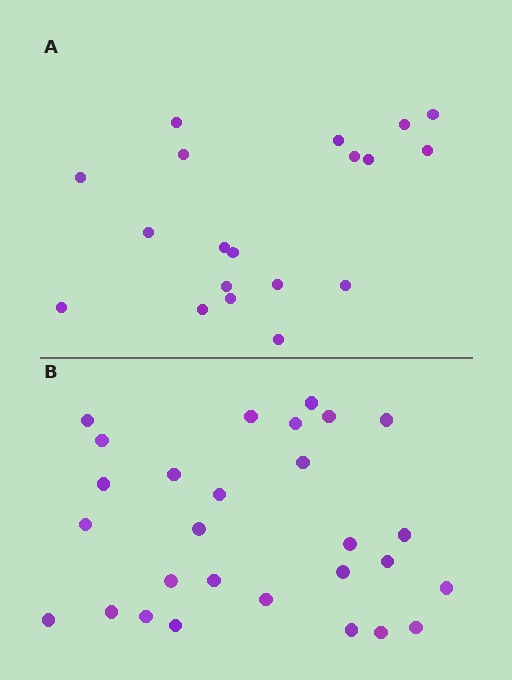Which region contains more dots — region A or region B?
Region B (the bottom region) has more dots.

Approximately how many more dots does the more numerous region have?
Region B has roughly 8 or so more dots than region A.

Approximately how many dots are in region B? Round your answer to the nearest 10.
About 30 dots. (The exact count is 28, which rounds to 30.)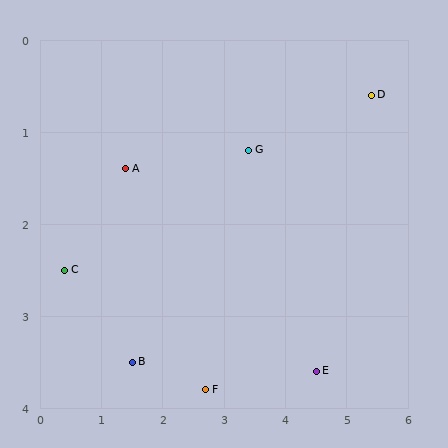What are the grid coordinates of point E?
Point E is at approximately (4.5, 3.6).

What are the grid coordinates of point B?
Point B is at approximately (1.5, 3.5).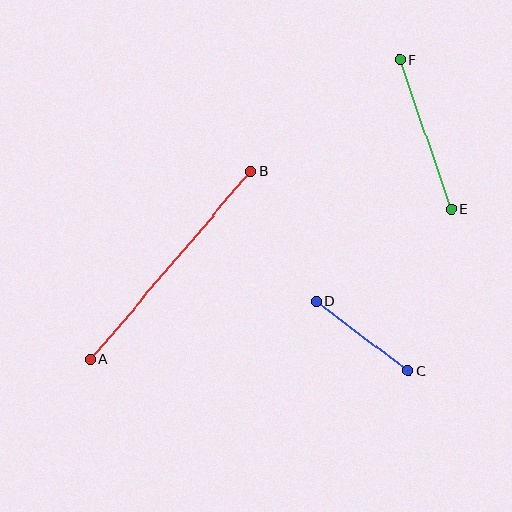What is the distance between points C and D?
The distance is approximately 115 pixels.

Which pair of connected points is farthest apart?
Points A and B are farthest apart.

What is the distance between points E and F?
The distance is approximately 158 pixels.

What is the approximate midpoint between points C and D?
The midpoint is at approximately (362, 336) pixels.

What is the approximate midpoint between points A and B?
The midpoint is at approximately (171, 265) pixels.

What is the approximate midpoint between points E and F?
The midpoint is at approximately (426, 135) pixels.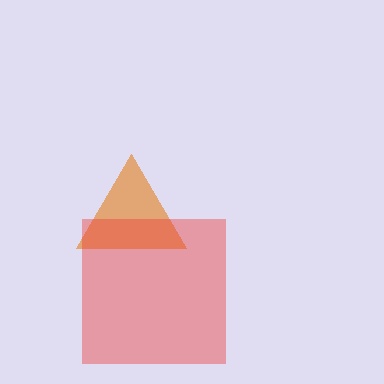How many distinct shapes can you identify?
There are 2 distinct shapes: an orange triangle, a red square.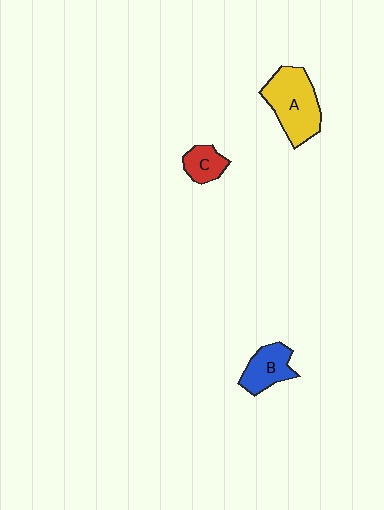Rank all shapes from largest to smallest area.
From largest to smallest: A (yellow), B (blue), C (red).